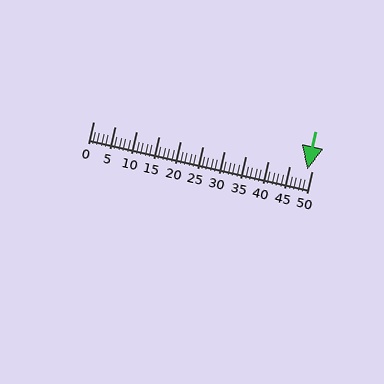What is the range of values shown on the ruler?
The ruler shows values from 0 to 50.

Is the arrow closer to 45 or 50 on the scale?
The arrow is closer to 50.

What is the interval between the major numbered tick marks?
The major tick marks are spaced 5 units apart.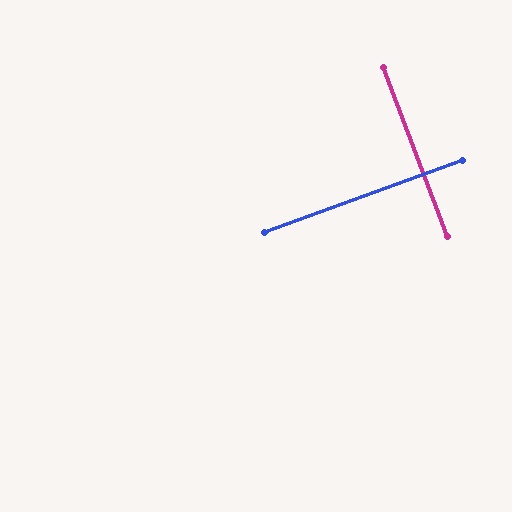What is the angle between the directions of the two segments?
Approximately 89 degrees.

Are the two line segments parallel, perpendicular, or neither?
Perpendicular — they meet at approximately 89°.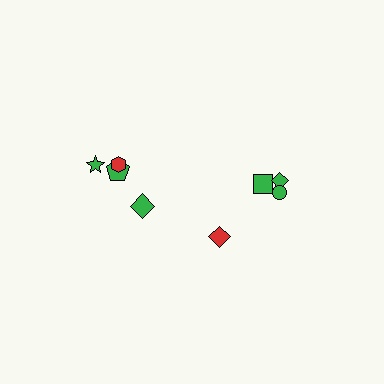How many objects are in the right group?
There are 3 objects.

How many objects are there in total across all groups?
There are 8 objects.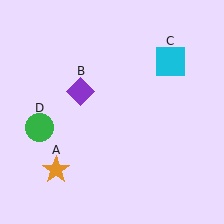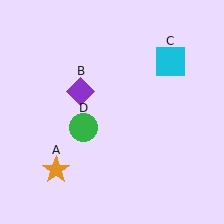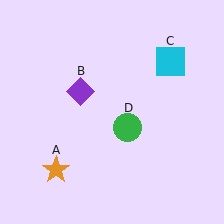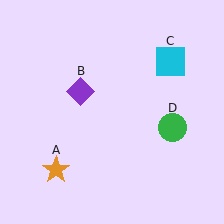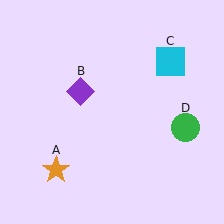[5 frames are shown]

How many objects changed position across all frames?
1 object changed position: green circle (object D).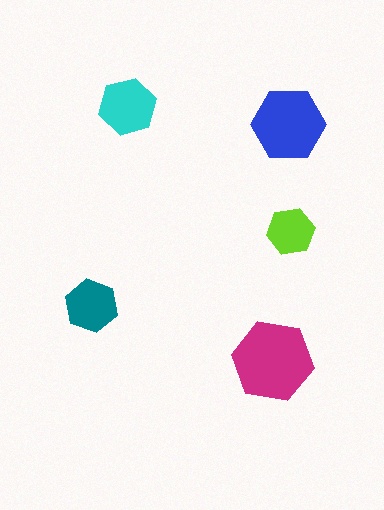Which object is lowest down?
The magenta hexagon is bottommost.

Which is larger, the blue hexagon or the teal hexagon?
The blue one.